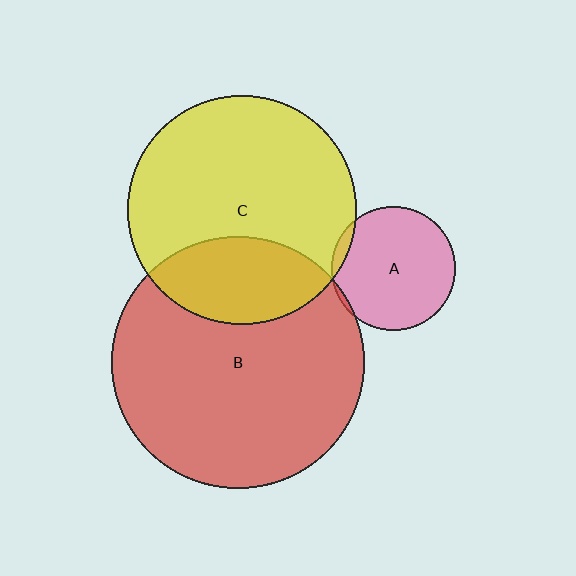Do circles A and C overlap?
Yes.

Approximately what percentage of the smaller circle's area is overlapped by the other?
Approximately 5%.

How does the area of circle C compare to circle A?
Approximately 3.5 times.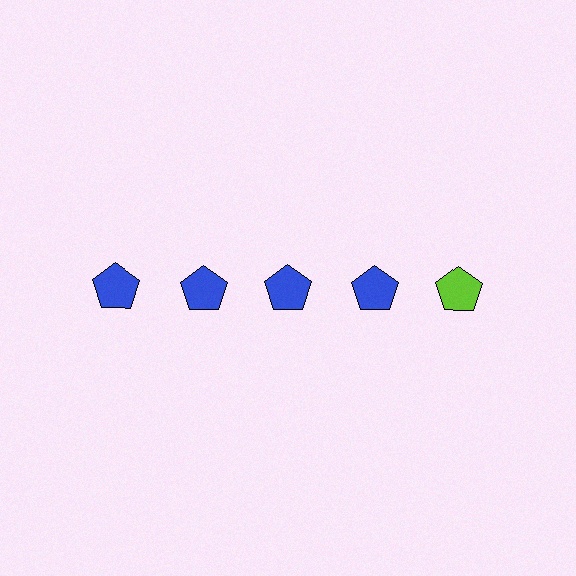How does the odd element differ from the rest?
It has a different color: lime instead of blue.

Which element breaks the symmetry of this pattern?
The lime pentagon in the top row, rightmost column breaks the symmetry. All other shapes are blue pentagons.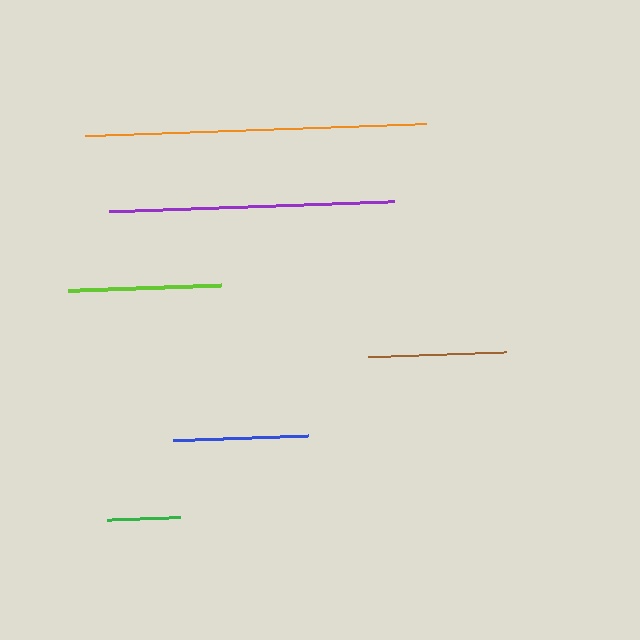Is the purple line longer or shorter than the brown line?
The purple line is longer than the brown line.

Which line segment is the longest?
The orange line is the longest at approximately 341 pixels.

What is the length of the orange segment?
The orange segment is approximately 341 pixels long.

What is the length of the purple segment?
The purple segment is approximately 285 pixels long.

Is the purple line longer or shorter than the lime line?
The purple line is longer than the lime line.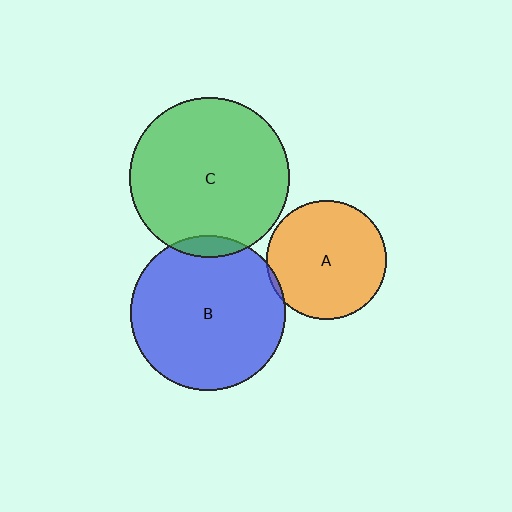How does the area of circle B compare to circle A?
Approximately 1.7 times.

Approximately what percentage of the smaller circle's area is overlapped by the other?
Approximately 5%.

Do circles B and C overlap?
Yes.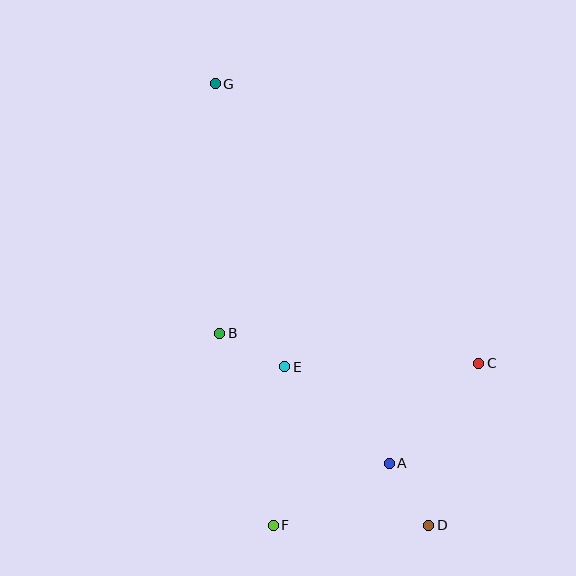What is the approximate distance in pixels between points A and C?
The distance between A and C is approximately 134 pixels.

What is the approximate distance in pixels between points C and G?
The distance between C and G is approximately 384 pixels.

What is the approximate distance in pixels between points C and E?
The distance between C and E is approximately 194 pixels.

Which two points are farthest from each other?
Points D and G are farthest from each other.